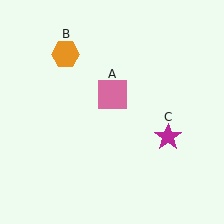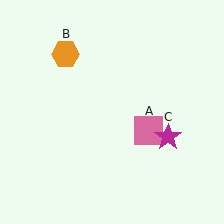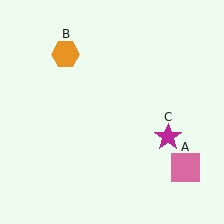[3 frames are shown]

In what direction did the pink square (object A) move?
The pink square (object A) moved down and to the right.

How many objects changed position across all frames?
1 object changed position: pink square (object A).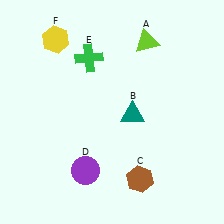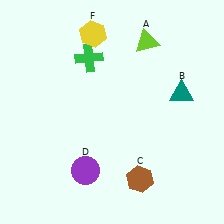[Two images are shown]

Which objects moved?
The objects that moved are: the teal triangle (B), the yellow hexagon (F).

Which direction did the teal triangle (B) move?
The teal triangle (B) moved right.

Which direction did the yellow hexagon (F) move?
The yellow hexagon (F) moved right.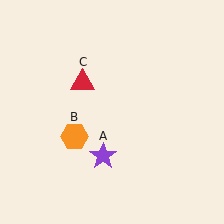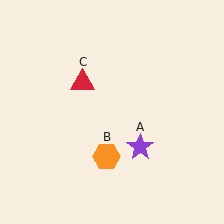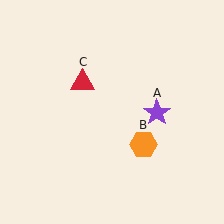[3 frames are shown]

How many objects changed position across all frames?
2 objects changed position: purple star (object A), orange hexagon (object B).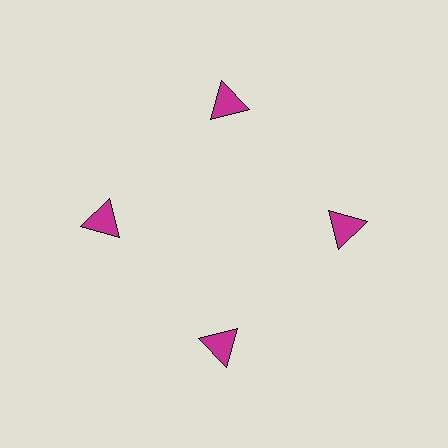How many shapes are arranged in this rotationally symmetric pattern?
There are 4 shapes, arranged in 4 groups of 1.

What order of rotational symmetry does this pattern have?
This pattern has 4-fold rotational symmetry.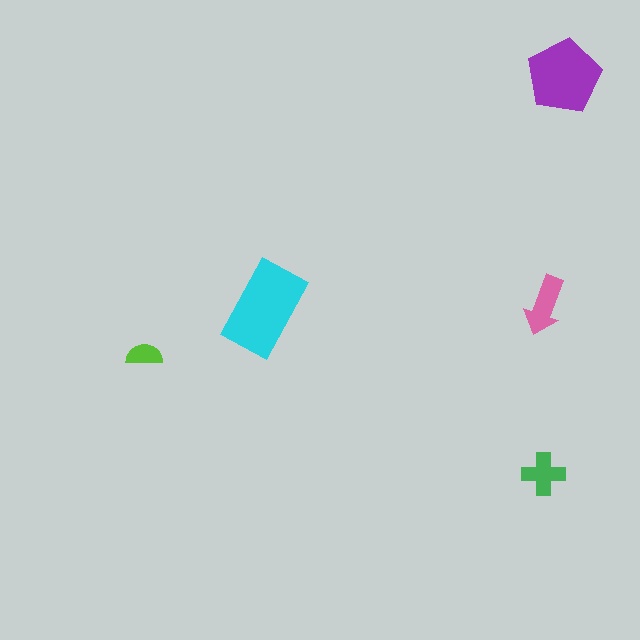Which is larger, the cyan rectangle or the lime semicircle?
The cyan rectangle.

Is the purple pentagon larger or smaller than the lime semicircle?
Larger.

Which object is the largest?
The cyan rectangle.